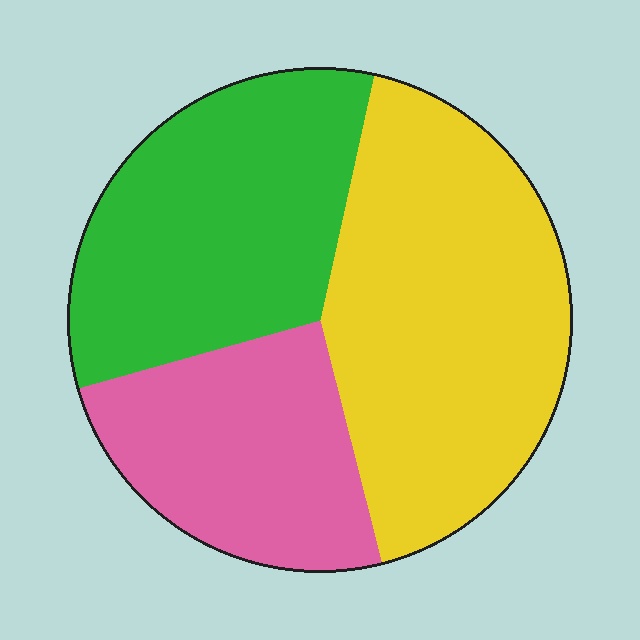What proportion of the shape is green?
Green takes up about one third (1/3) of the shape.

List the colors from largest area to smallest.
From largest to smallest: yellow, green, pink.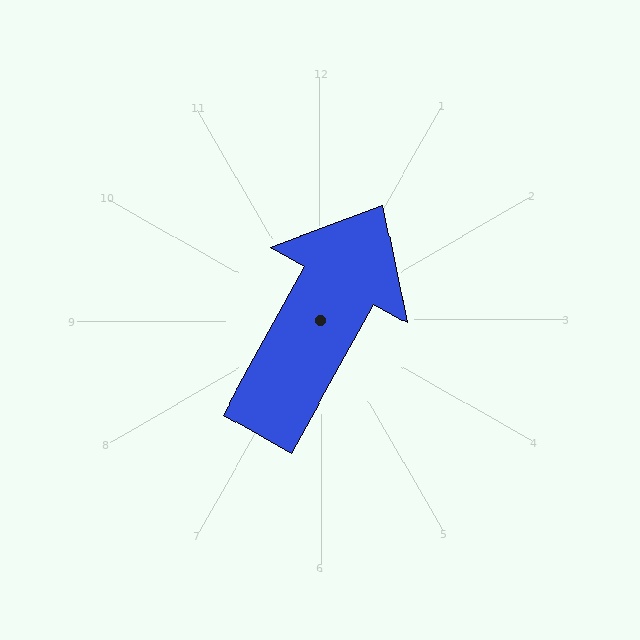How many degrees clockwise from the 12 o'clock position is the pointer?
Approximately 29 degrees.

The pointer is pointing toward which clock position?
Roughly 1 o'clock.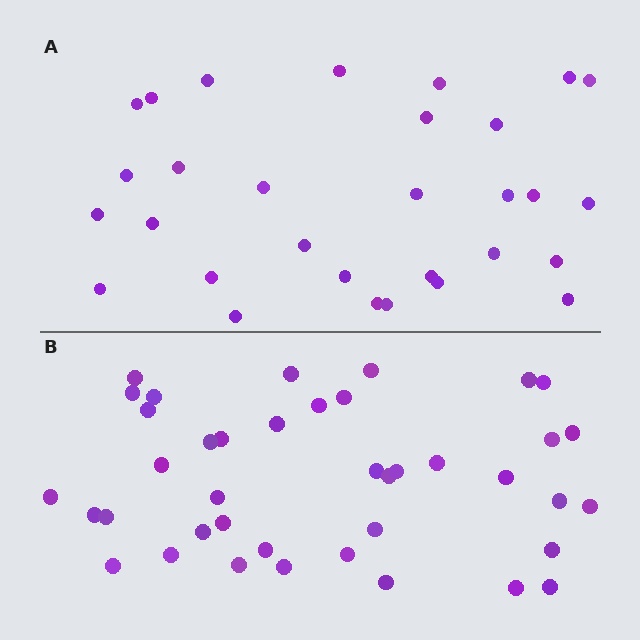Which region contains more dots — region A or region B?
Region B (the bottom region) has more dots.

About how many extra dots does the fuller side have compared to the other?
Region B has roughly 10 or so more dots than region A.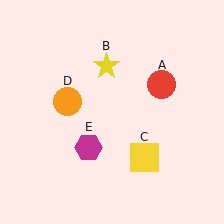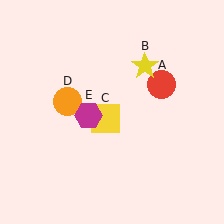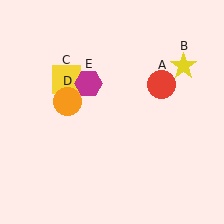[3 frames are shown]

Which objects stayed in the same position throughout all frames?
Red circle (object A) and orange circle (object D) remained stationary.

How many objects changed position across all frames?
3 objects changed position: yellow star (object B), yellow square (object C), magenta hexagon (object E).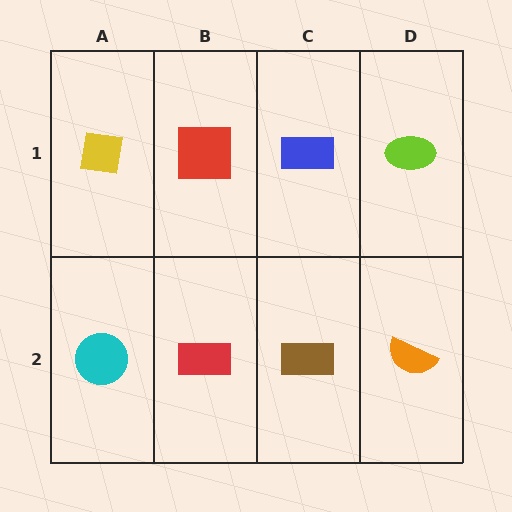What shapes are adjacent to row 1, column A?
A cyan circle (row 2, column A), a red square (row 1, column B).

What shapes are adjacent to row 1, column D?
An orange semicircle (row 2, column D), a blue rectangle (row 1, column C).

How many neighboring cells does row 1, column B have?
3.